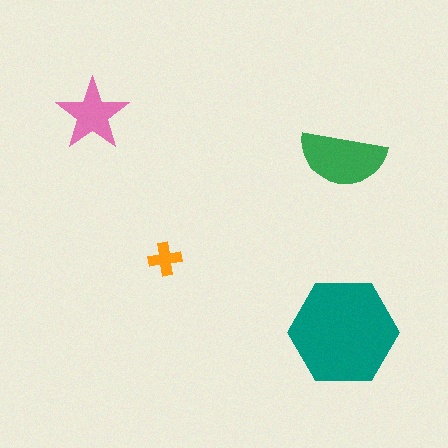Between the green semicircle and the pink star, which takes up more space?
The green semicircle.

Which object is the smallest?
The orange cross.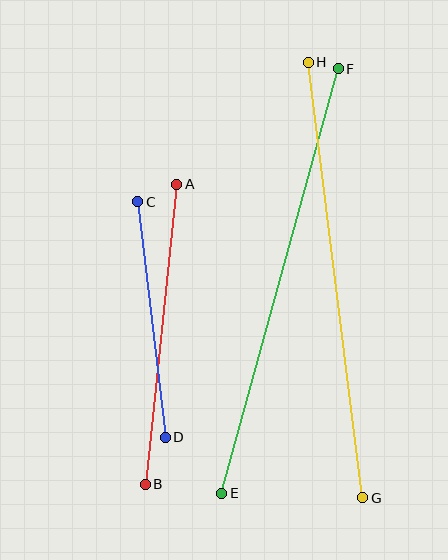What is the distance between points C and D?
The distance is approximately 237 pixels.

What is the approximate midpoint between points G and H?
The midpoint is at approximately (336, 280) pixels.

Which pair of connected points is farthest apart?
Points E and F are farthest apart.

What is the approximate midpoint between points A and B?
The midpoint is at approximately (161, 334) pixels.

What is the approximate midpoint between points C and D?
The midpoint is at approximately (151, 319) pixels.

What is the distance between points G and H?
The distance is approximately 438 pixels.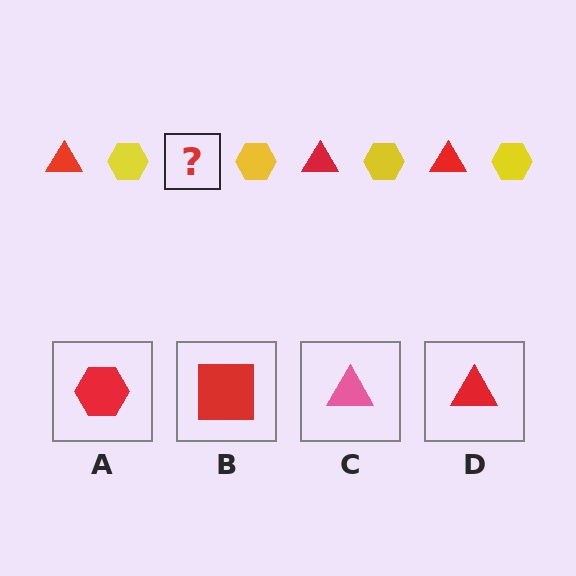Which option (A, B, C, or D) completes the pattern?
D.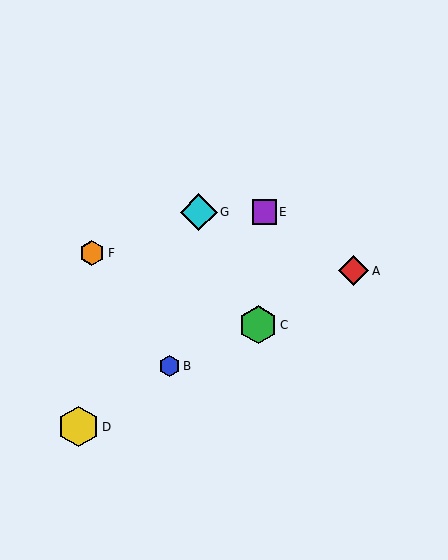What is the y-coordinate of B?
Object B is at y≈366.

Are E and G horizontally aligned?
Yes, both are at y≈212.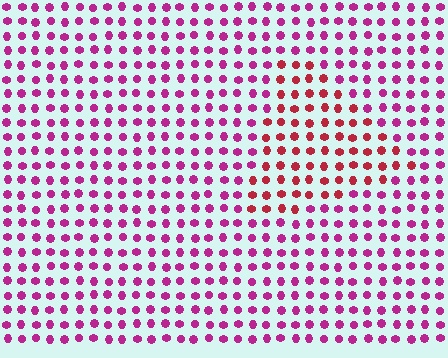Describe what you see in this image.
The image is filled with small magenta elements in a uniform arrangement. A triangle-shaped region is visible where the elements are tinted to a slightly different hue, forming a subtle color boundary.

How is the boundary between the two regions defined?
The boundary is defined purely by a slight shift in hue (about 34 degrees). Spacing, size, and orientation are identical on both sides.